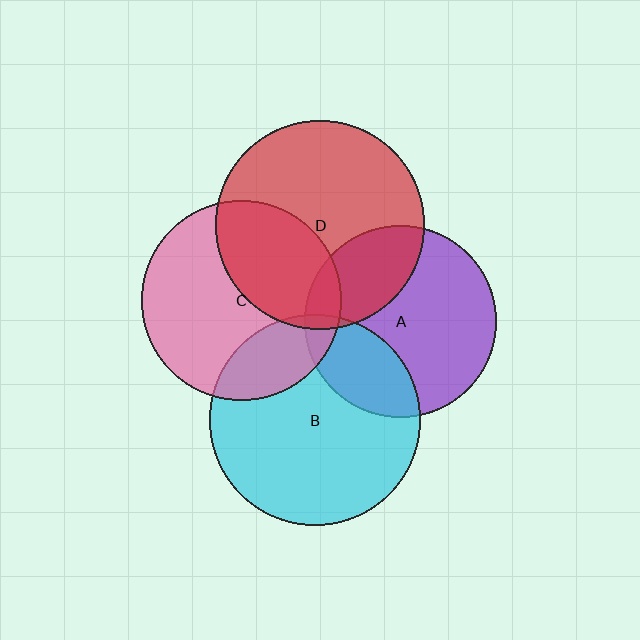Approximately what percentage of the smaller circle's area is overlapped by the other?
Approximately 30%.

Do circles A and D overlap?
Yes.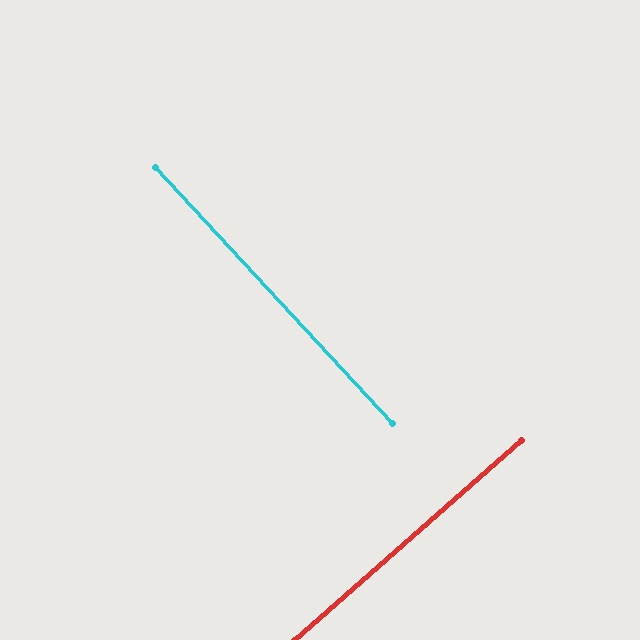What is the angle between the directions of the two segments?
Approximately 89 degrees.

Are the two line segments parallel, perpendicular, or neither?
Perpendicular — they meet at approximately 89°.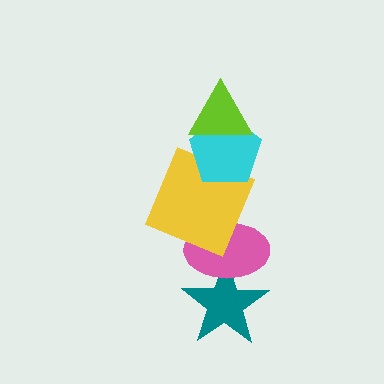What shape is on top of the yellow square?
The cyan pentagon is on top of the yellow square.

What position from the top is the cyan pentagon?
The cyan pentagon is 2nd from the top.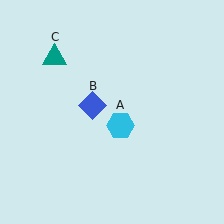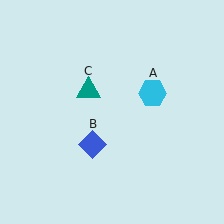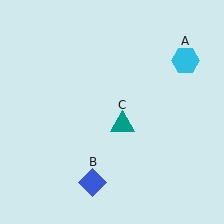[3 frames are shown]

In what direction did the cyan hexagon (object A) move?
The cyan hexagon (object A) moved up and to the right.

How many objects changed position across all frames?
3 objects changed position: cyan hexagon (object A), blue diamond (object B), teal triangle (object C).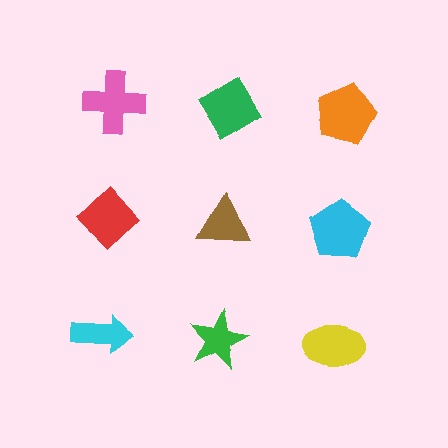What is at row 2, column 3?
A cyan pentagon.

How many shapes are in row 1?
3 shapes.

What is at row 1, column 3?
An orange pentagon.